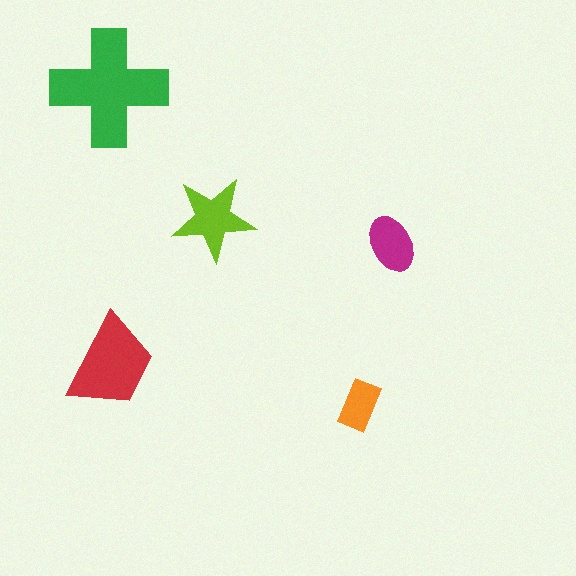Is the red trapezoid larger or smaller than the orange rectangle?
Larger.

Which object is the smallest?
The orange rectangle.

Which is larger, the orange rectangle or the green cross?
The green cross.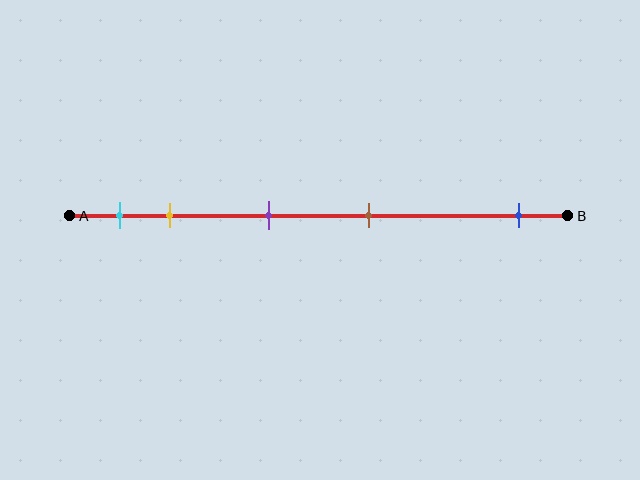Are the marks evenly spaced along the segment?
No, the marks are not evenly spaced.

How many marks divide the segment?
There are 5 marks dividing the segment.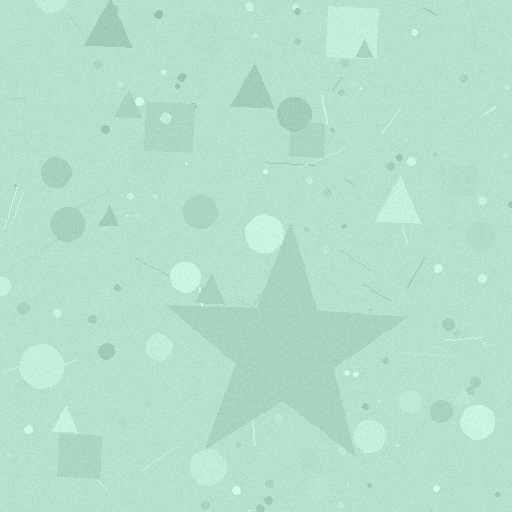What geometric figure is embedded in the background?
A star is embedded in the background.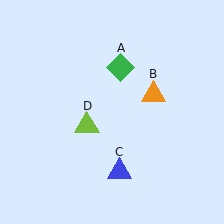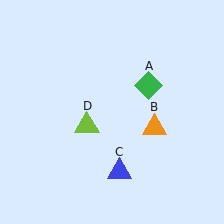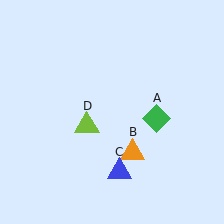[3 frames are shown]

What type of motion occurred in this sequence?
The green diamond (object A), orange triangle (object B) rotated clockwise around the center of the scene.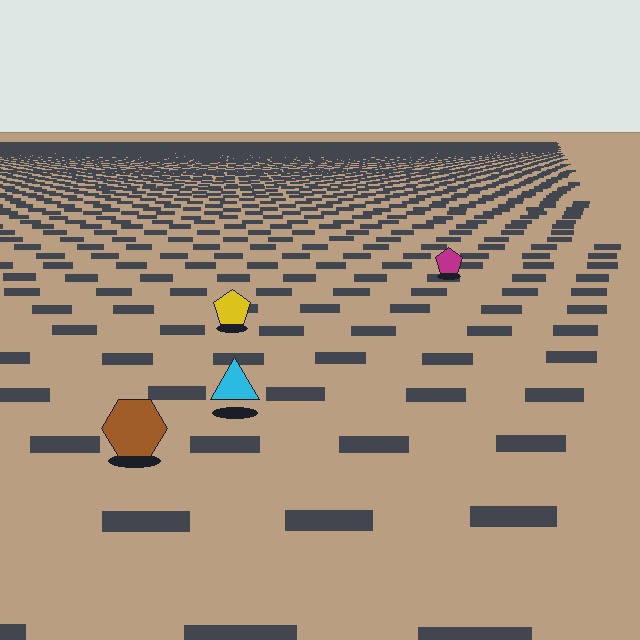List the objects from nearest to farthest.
From nearest to farthest: the brown hexagon, the cyan triangle, the yellow pentagon, the magenta pentagon.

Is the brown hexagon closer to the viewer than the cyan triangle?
Yes. The brown hexagon is closer — you can tell from the texture gradient: the ground texture is coarser near it.